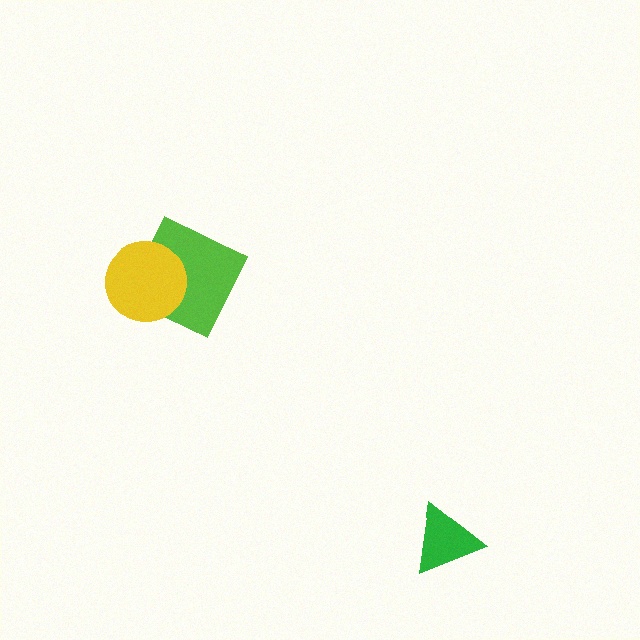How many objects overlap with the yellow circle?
1 object overlaps with the yellow circle.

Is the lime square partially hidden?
Yes, it is partially covered by another shape.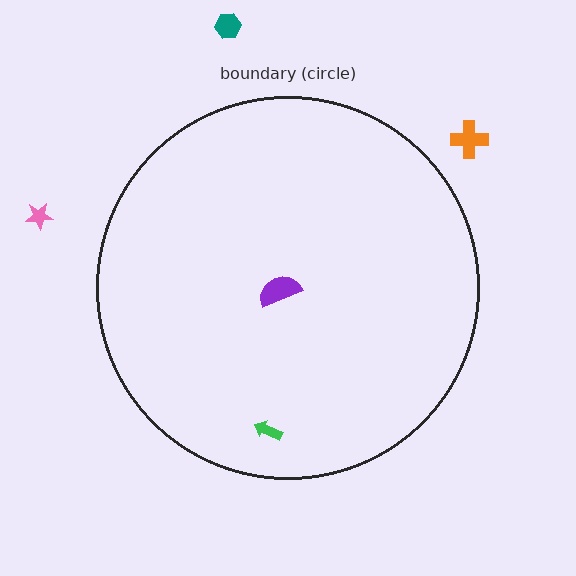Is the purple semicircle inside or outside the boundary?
Inside.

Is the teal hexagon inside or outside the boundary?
Outside.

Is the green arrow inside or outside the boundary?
Inside.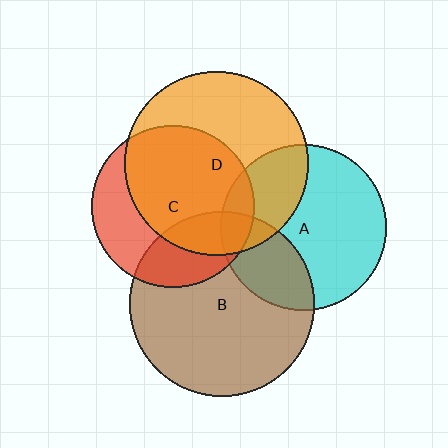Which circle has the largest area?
Circle B (brown).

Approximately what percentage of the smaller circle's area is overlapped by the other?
Approximately 30%.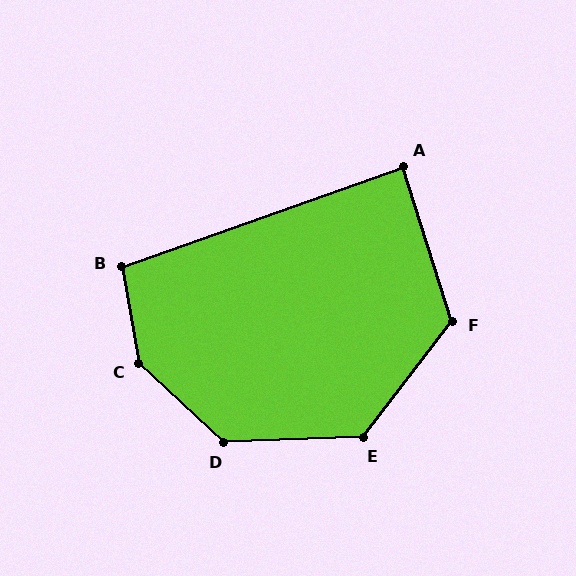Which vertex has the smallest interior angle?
A, at approximately 88 degrees.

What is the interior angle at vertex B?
Approximately 100 degrees (obtuse).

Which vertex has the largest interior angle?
C, at approximately 143 degrees.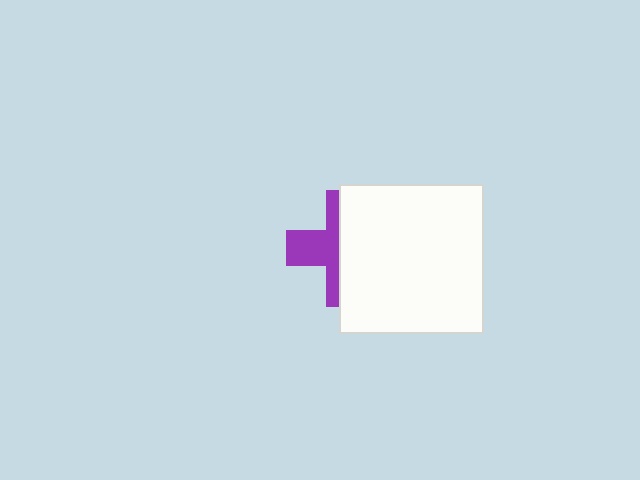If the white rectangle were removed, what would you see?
You would see the complete purple cross.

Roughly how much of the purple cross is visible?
A small part of it is visible (roughly 43%).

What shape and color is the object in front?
The object in front is a white rectangle.